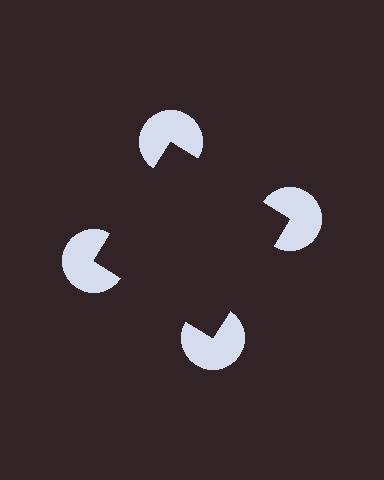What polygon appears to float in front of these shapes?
An illusory square — its edges are inferred from the aligned wedge cuts in the pac-man discs, not physically drawn.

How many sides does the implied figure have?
4 sides.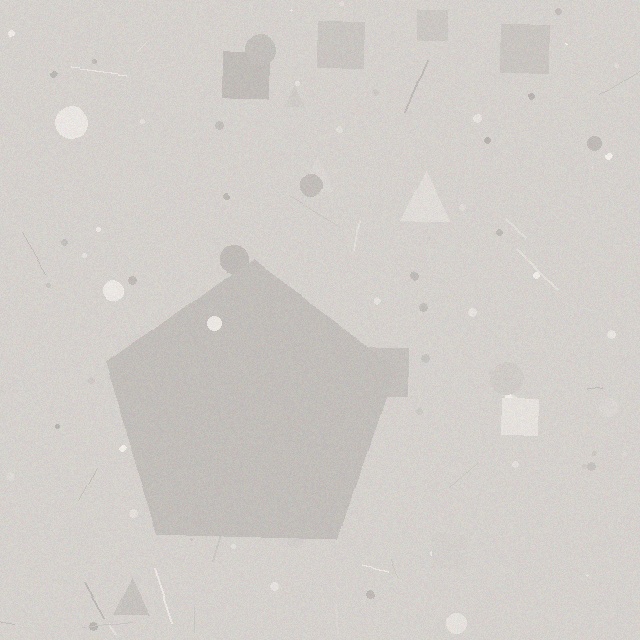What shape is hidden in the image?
A pentagon is hidden in the image.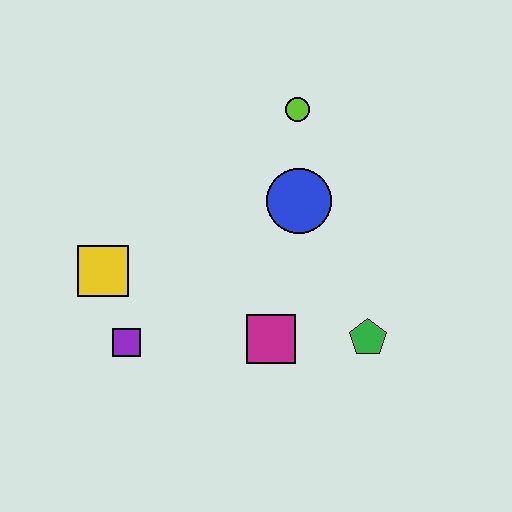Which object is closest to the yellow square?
The purple square is closest to the yellow square.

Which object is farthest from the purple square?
The lime circle is farthest from the purple square.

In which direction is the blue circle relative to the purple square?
The blue circle is to the right of the purple square.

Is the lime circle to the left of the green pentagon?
Yes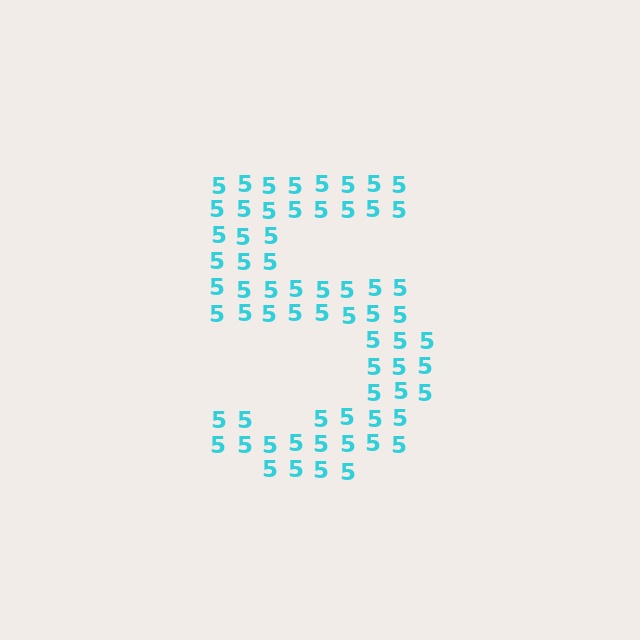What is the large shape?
The large shape is the digit 5.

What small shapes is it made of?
It is made of small digit 5's.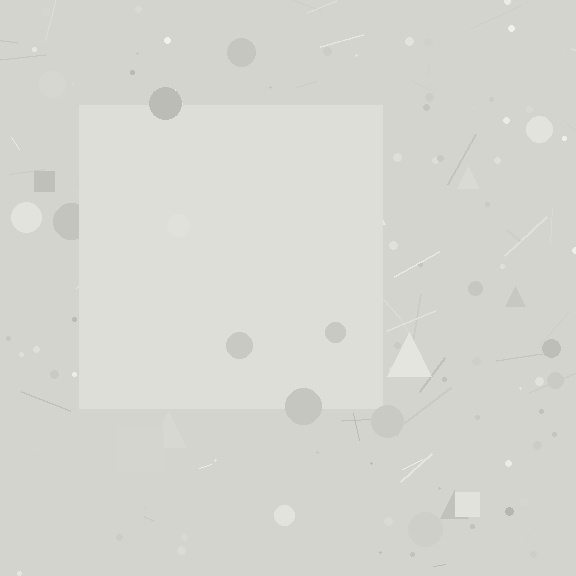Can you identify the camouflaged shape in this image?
The camouflaged shape is a square.